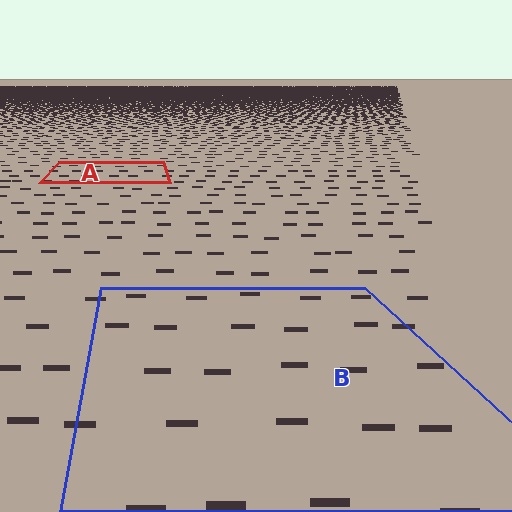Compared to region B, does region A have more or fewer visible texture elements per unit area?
Region A has more texture elements per unit area — they are packed more densely because it is farther away.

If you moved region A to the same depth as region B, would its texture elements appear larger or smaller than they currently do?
They would appear larger. At a closer depth, the same texture elements are projected at a bigger on-screen size.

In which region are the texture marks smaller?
The texture marks are smaller in region A, because it is farther away.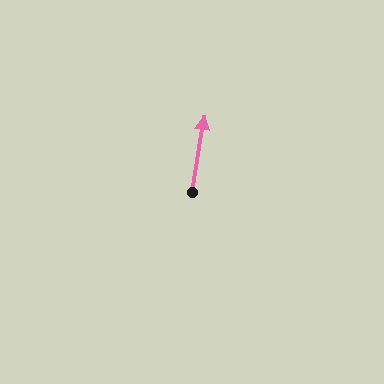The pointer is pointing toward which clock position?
Roughly 12 o'clock.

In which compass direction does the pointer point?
North.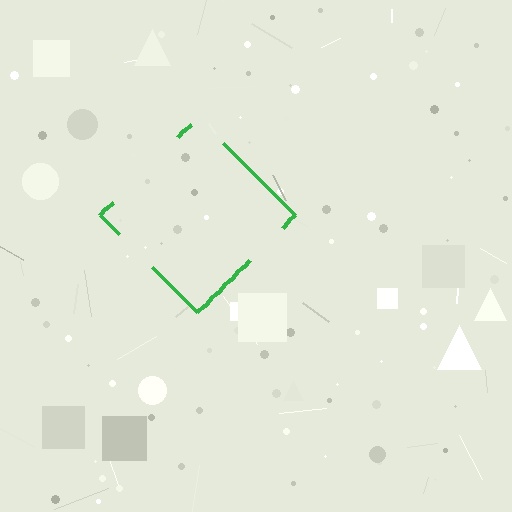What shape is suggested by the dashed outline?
The dashed outline suggests a diamond.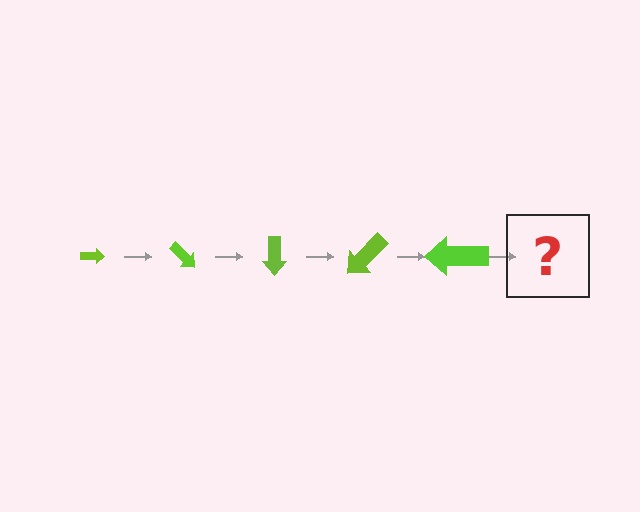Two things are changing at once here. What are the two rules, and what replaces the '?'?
The two rules are that the arrow grows larger each step and it rotates 45 degrees each step. The '?' should be an arrow, larger than the previous one and rotated 225 degrees from the start.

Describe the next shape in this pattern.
It should be an arrow, larger than the previous one and rotated 225 degrees from the start.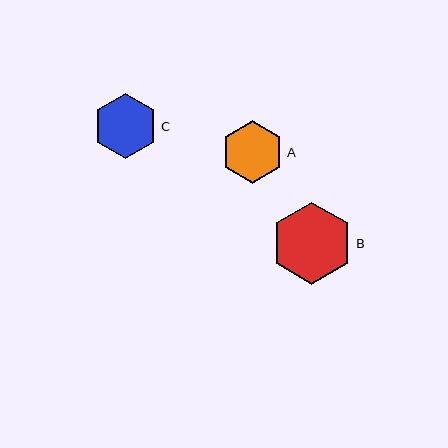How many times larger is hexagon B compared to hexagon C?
Hexagon B is approximately 1.3 times the size of hexagon C.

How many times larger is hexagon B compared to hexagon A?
Hexagon B is approximately 1.3 times the size of hexagon A.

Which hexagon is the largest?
Hexagon B is the largest with a size of approximately 82 pixels.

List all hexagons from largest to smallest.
From largest to smallest: B, C, A.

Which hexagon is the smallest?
Hexagon A is the smallest with a size of approximately 63 pixels.